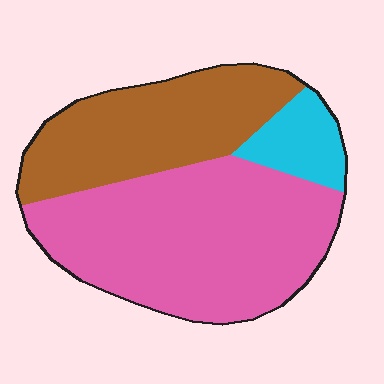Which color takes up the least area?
Cyan, at roughly 10%.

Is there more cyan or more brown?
Brown.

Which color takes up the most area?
Pink, at roughly 55%.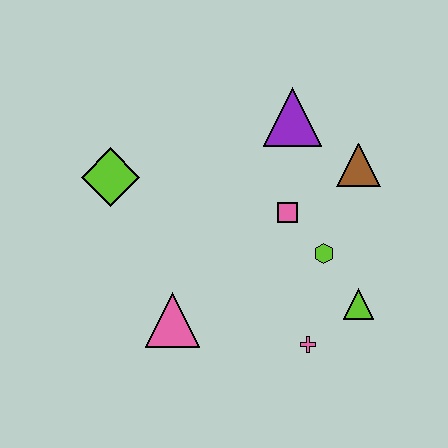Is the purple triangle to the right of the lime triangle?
No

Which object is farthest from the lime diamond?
The lime triangle is farthest from the lime diamond.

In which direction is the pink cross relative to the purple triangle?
The pink cross is below the purple triangle.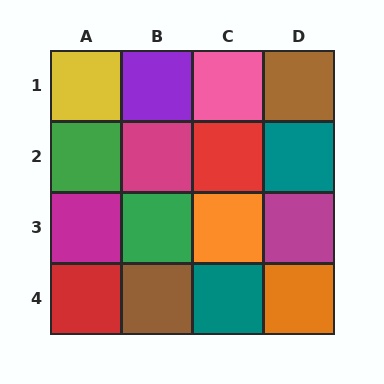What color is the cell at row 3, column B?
Green.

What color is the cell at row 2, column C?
Red.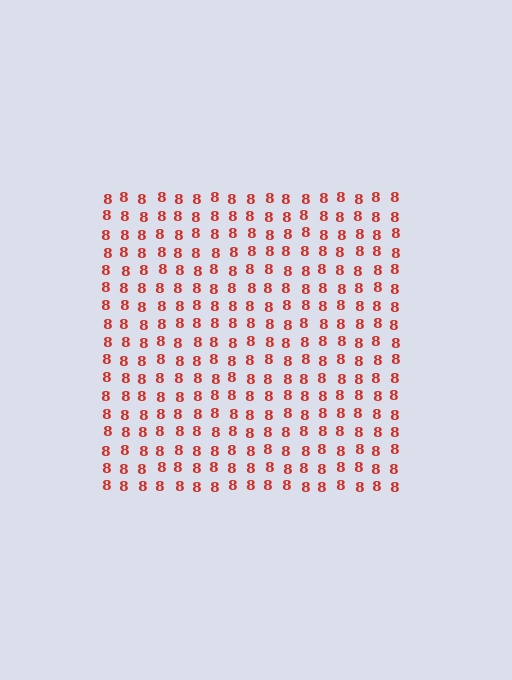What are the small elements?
The small elements are digit 8's.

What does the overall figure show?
The overall figure shows a square.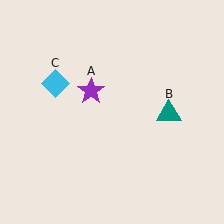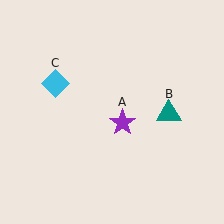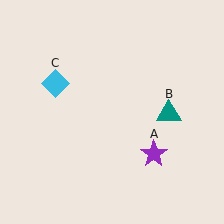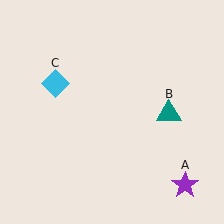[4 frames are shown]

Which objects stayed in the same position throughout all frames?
Teal triangle (object B) and cyan diamond (object C) remained stationary.